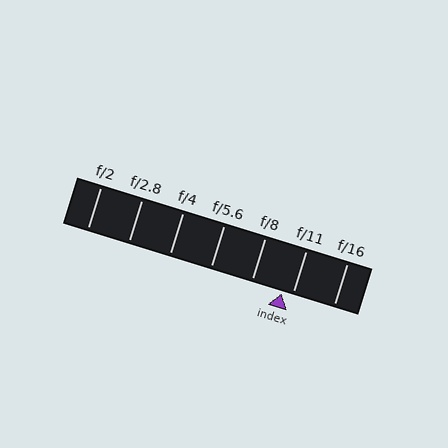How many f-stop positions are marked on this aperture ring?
There are 7 f-stop positions marked.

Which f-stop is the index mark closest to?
The index mark is closest to f/11.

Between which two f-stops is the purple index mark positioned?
The index mark is between f/8 and f/11.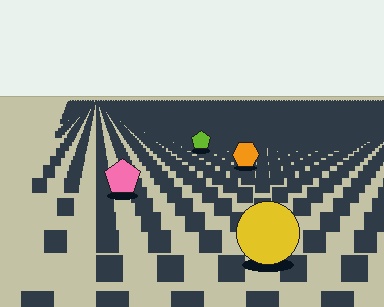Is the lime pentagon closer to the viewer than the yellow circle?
No. The yellow circle is closer — you can tell from the texture gradient: the ground texture is coarser near it.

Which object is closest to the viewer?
The yellow circle is closest. The texture marks near it are larger and more spread out.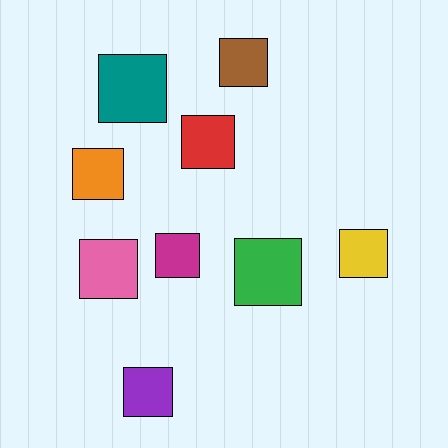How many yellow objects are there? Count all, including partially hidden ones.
There is 1 yellow object.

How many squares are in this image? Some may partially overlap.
There are 9 squares.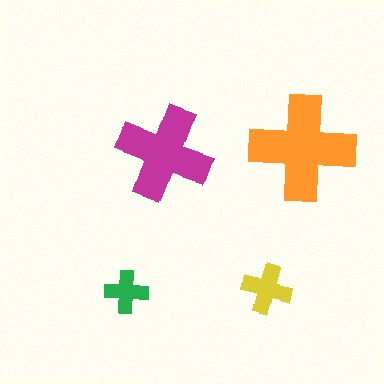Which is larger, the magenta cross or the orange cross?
The orange one.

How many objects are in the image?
There are 4 objects in the image.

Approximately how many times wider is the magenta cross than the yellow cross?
About 2 times wider.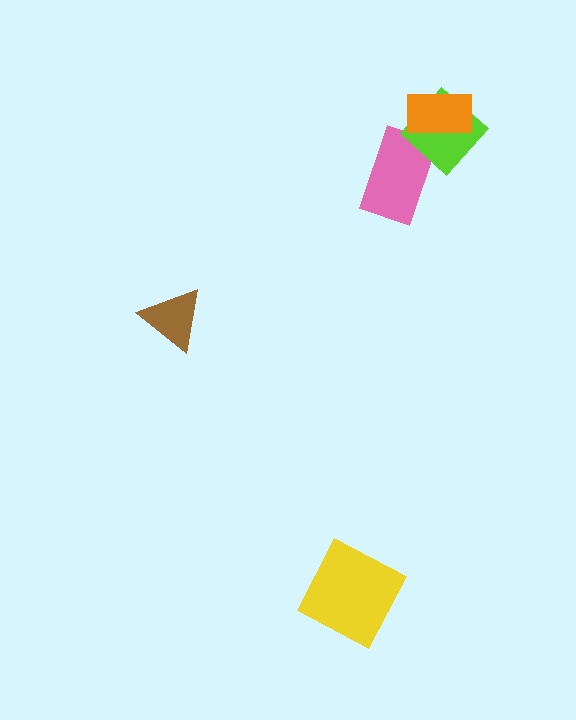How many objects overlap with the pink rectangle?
1 object overlaps with the pink rectangle.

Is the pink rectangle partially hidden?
Yes, it is partially covered by another shape.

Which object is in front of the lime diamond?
The orange rectangle is in front of the lime diamond.